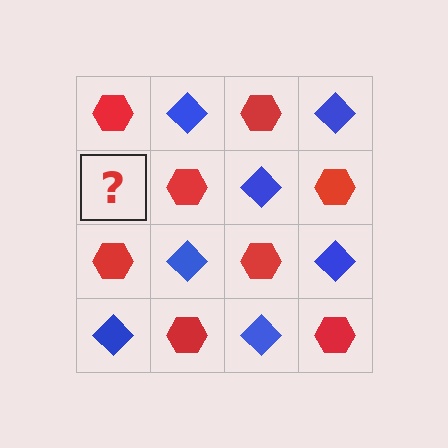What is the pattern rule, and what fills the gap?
The rule is that it alternates red hexagon and blue diamond in a checkerboard pattern. The gap should be filled with a blue diamond.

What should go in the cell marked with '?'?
The missing cell should contain a blue diamond.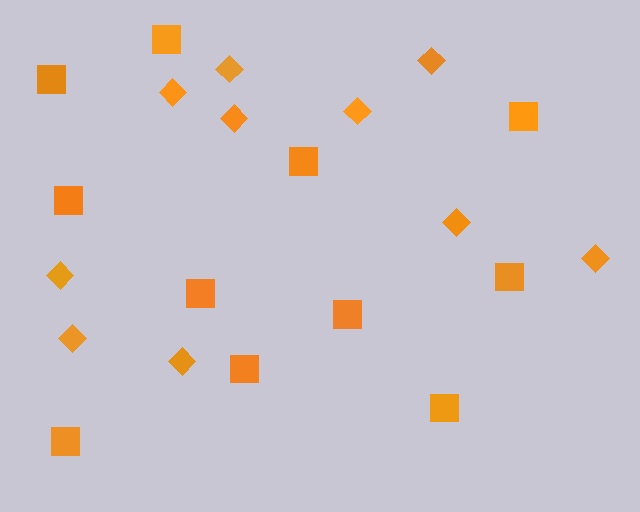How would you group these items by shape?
There are 2 groups: one group of diamonds (10) and one group of squares (11).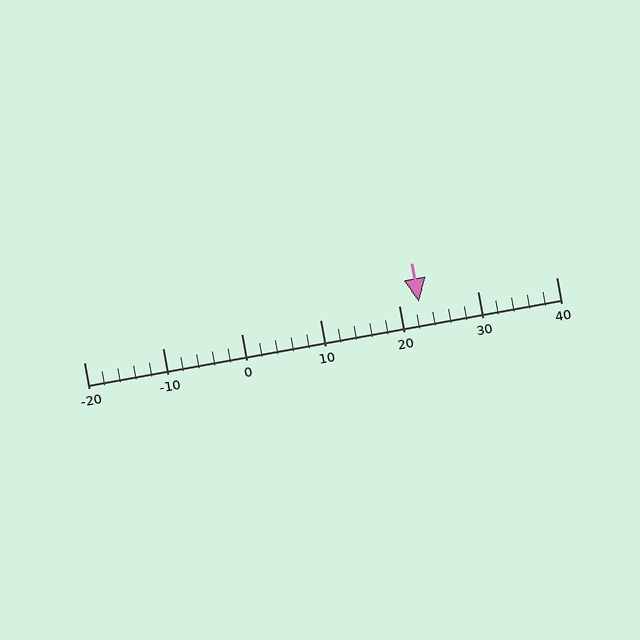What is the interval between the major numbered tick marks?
The major tick marks are spaced 10 units apart.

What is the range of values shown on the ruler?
The ruler shows values from -20 to 40.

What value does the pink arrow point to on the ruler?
The pink arrow points to approximately 23.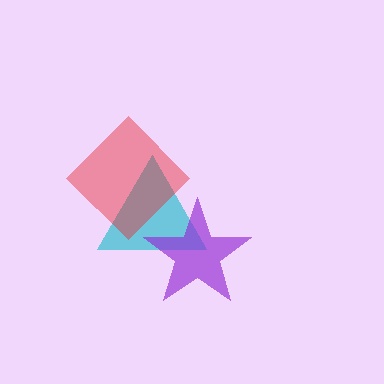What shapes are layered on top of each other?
The layered shapes are: a cyan triangle, a red diamond, a purple star.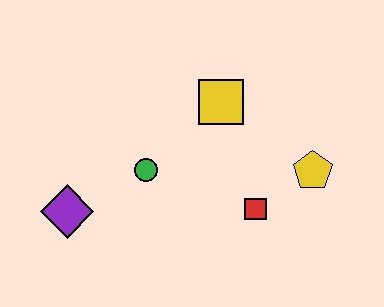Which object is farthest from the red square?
The purple diamond is farthest from the red square.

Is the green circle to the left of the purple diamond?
No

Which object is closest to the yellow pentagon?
The red square is closest to the yellow pentagon.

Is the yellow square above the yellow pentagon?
Yes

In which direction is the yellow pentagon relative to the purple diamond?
The yellow pentagon is to the right of the purple diamond.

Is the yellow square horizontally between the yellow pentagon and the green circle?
Yes